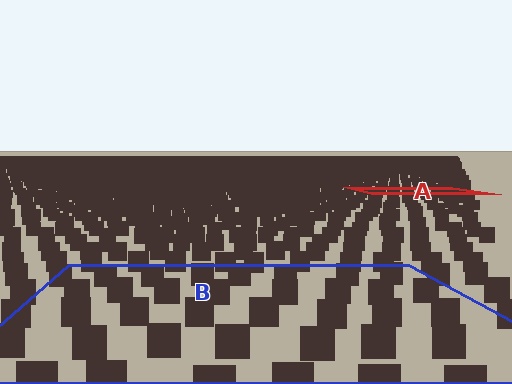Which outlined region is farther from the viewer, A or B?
Region A is farther from the viewer — the texture elements inside it appear smaller and more densely packed.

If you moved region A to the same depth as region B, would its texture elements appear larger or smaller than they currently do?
They would appear larger. At a closer depth, the same texture elements are projected at a bigger on-screen size.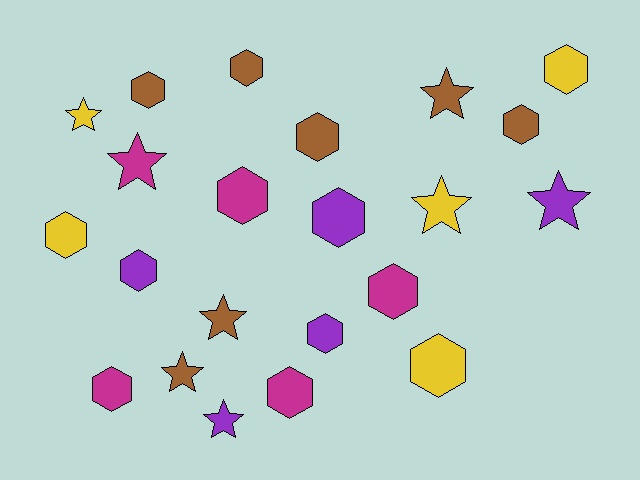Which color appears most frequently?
Brown, with 7 objects.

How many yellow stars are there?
There are 2 yellow stars.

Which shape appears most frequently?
Hexagon, with 14 objects.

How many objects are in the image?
There are 22 objects.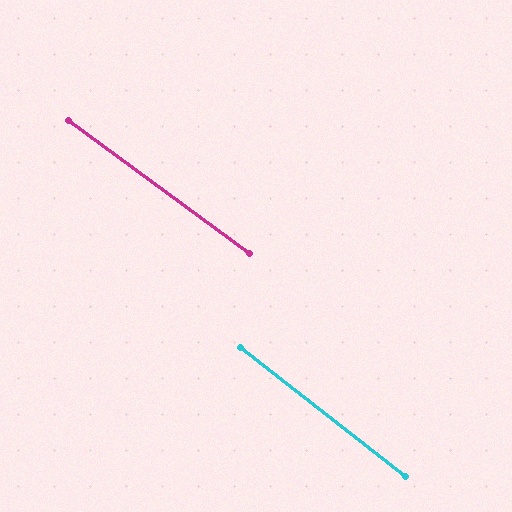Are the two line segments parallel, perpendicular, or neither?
Parallel — their directions differ by only 1.8°.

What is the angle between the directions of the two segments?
Approximately 2 degrees.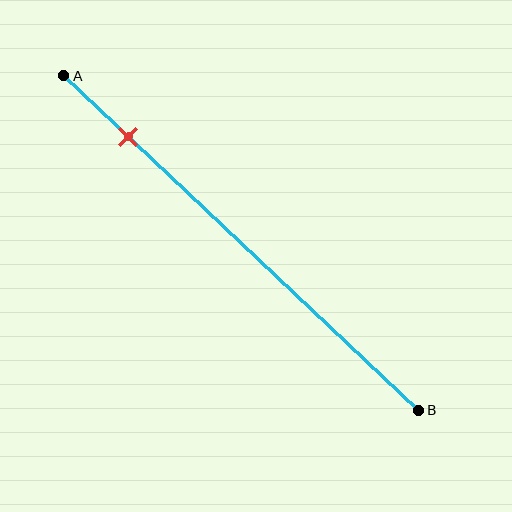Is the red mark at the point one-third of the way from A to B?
No, the mark is at about 20% from A, not at the 33% one-third point.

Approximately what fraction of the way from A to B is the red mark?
The red mark is approximately 20% of the way from A to B.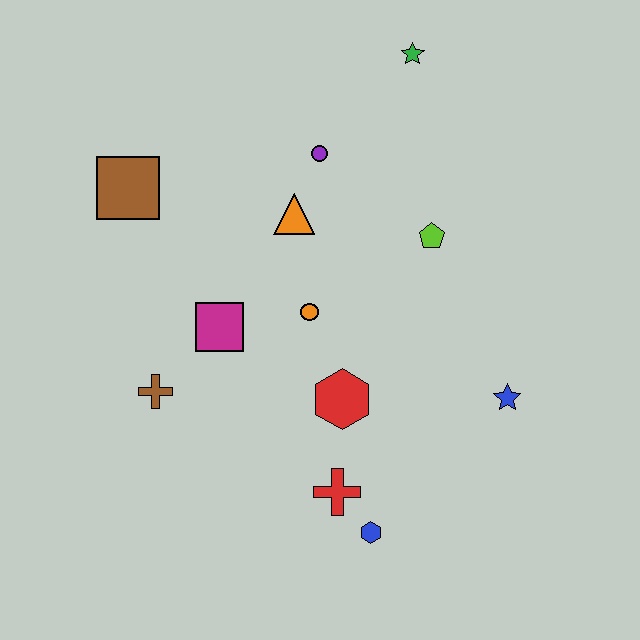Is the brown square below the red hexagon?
No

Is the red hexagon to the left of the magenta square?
No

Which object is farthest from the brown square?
The blue star is farthest from the brown square.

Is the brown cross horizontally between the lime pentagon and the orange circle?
No